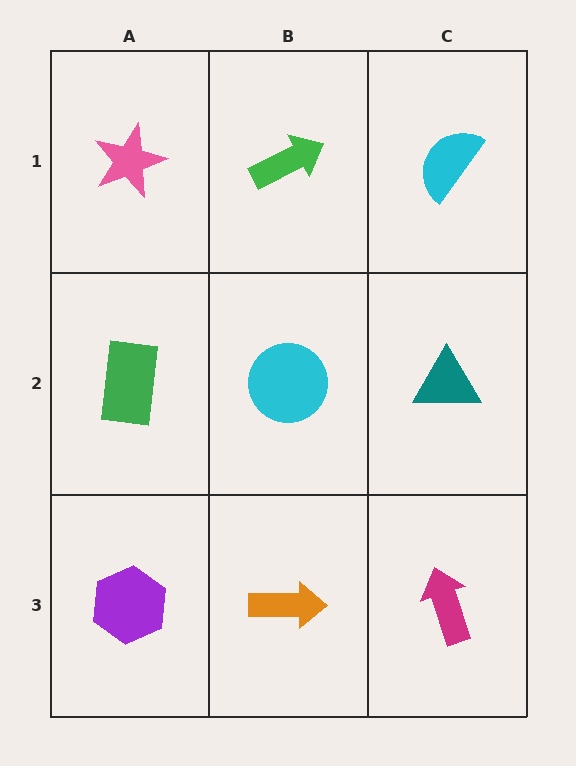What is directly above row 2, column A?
A pink star.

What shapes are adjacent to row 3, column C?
A teal triangle (row 2, column C), an orange arrow (row 3, column B).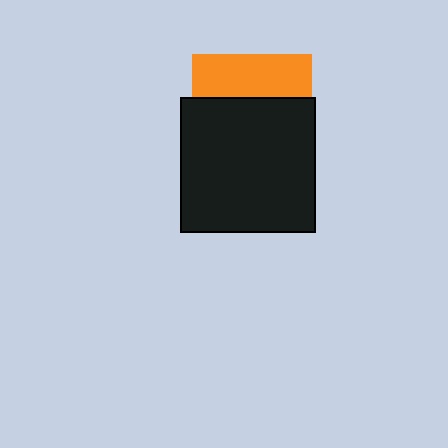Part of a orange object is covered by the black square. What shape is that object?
It is a square.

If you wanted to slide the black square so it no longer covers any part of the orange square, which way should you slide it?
Slide it down — that is the most direct way to separate the two shapes.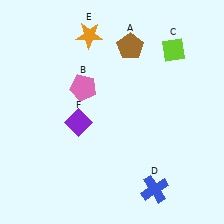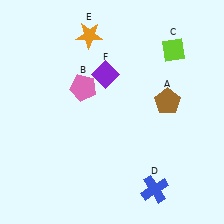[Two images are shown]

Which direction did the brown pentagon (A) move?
The brown pentagon (A) moved down.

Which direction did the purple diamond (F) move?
The purple diamond (F) moved up.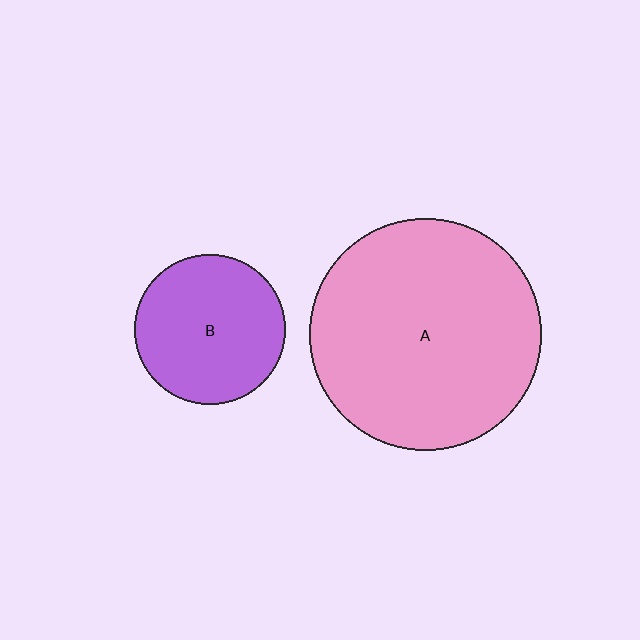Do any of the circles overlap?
No, none of the circles overlap.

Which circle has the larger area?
Circle A (pink).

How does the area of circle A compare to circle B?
Approximately 2.4 times.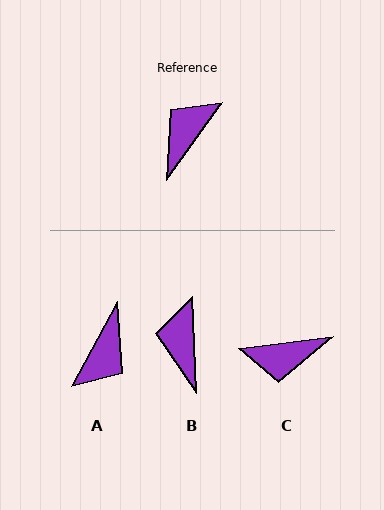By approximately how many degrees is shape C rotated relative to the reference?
Approximately 133 degrees counter-clockwise.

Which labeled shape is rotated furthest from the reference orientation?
A, about 173 degrees away.